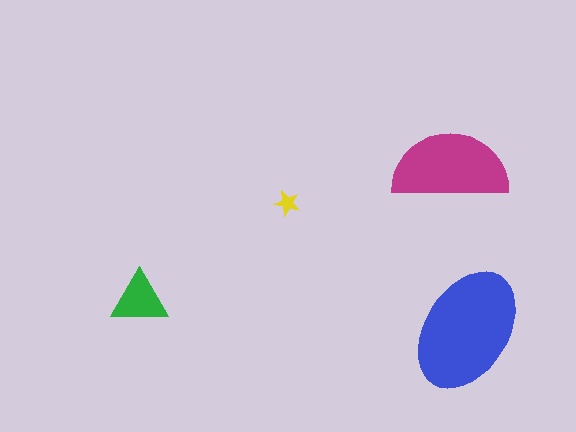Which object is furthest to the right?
The blue ellipse is rightmost.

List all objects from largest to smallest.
The blue ellipse, the magenta semicircle, the green triangle, the yellow star.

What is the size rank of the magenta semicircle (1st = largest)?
2nd.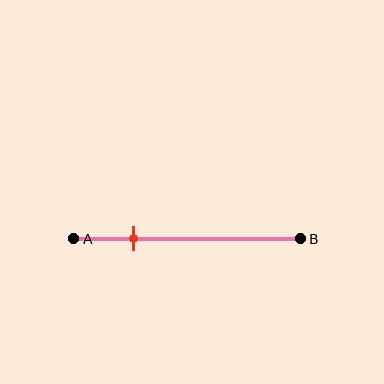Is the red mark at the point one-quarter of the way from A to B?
Yes, the mark is approximately at the one-quarter point.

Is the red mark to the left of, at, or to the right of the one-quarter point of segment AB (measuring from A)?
The red mark is approximately at the one-quarter point of segment AB.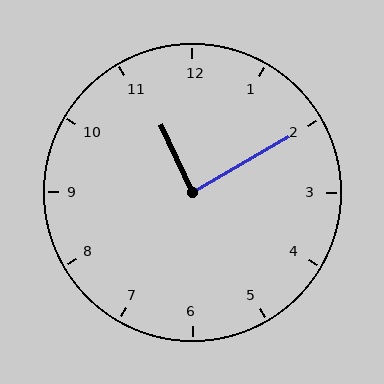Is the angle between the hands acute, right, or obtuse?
It is right.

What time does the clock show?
11:10.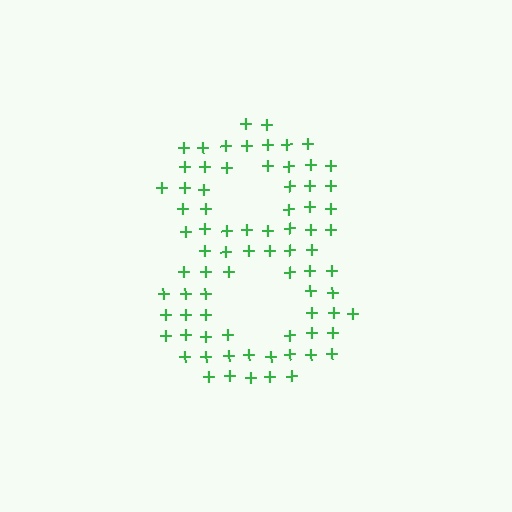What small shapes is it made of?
It is made of small plus signs.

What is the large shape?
The large shape is the digit 8.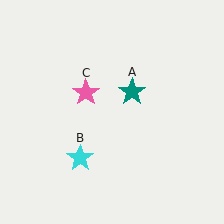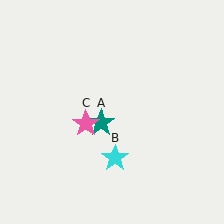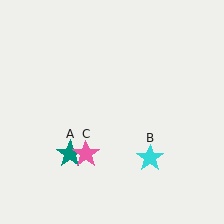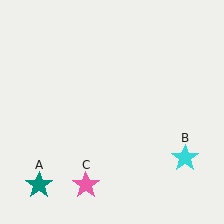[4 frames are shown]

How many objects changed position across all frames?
3 objects changed position: teal star (object A), cyan star (object B), pink star (object C).